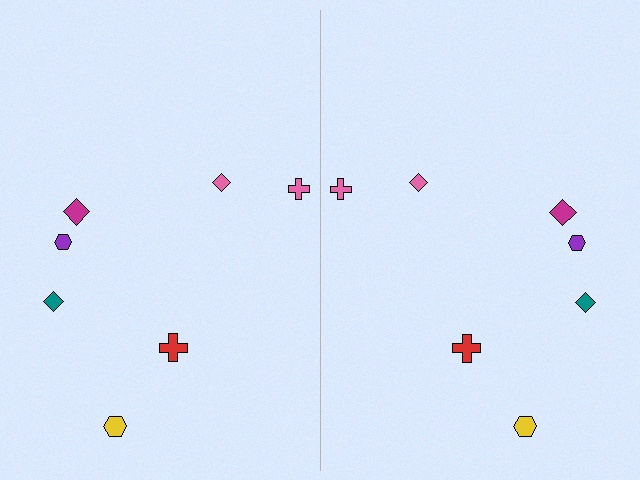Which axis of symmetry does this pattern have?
The pattern has a vertical axis of symmetry running through the center of the image.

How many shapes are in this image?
There are 14 shapes in this image.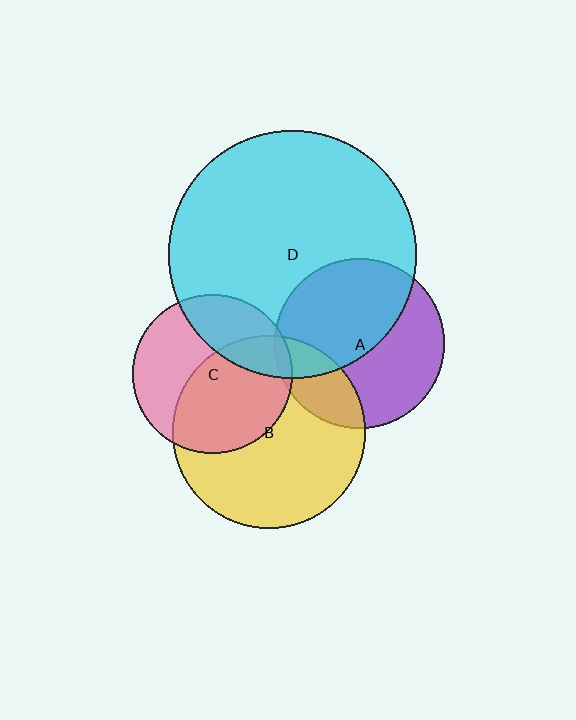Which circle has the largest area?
Circle D (cyan).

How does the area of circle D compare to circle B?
Approximately 1.6 times.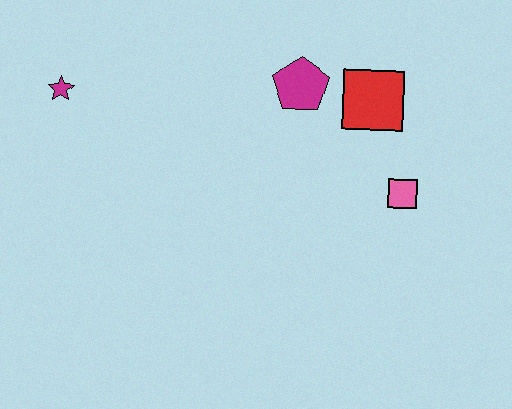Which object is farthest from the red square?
The magenta star is farthest from the red square.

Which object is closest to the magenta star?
The magenta pentagon is closest to the magenta star.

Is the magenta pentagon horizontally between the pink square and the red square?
No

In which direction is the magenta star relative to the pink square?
The magenta star is to the left of the pink square.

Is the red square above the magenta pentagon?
No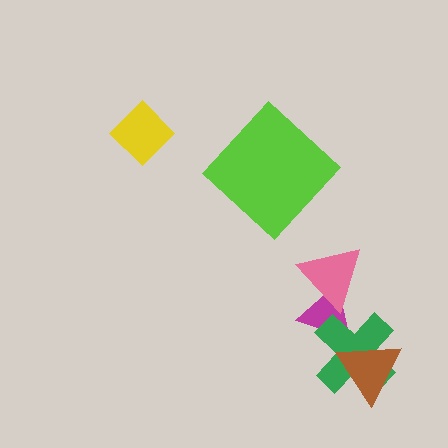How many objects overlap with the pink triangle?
1 object overlaps with the pink triangle.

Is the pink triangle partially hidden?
No, no other shape covers it.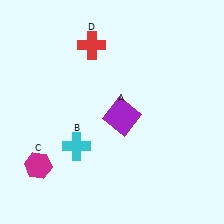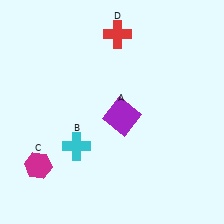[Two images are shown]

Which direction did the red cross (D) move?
The red cross (D) moved right.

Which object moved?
The red cross (D) moved right.